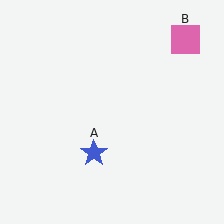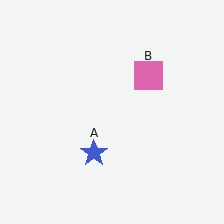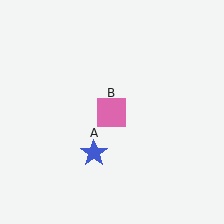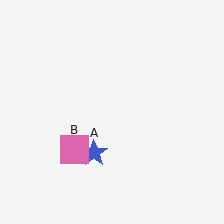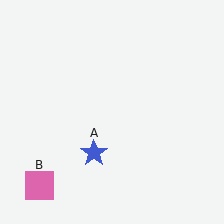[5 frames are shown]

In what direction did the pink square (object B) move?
The pink square (object B) moved down and to the left.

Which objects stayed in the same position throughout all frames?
Blue star (object A) remained stationary.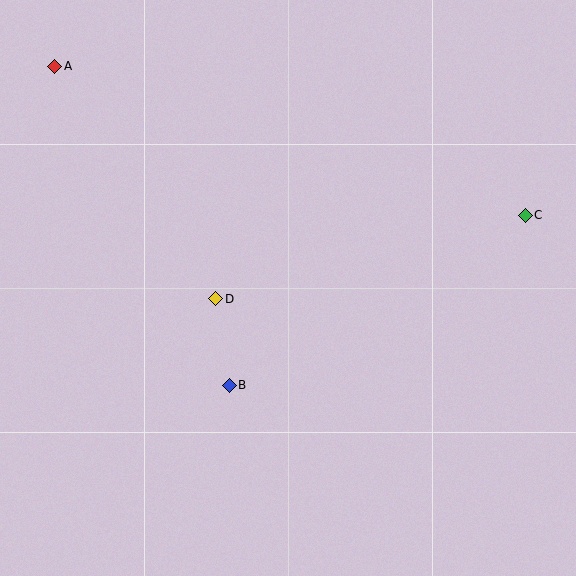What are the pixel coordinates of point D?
Point D is at (216, 299).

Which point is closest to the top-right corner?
Point C is closest to the top-right corner.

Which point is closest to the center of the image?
Point D at (216, 299) is closest to the center.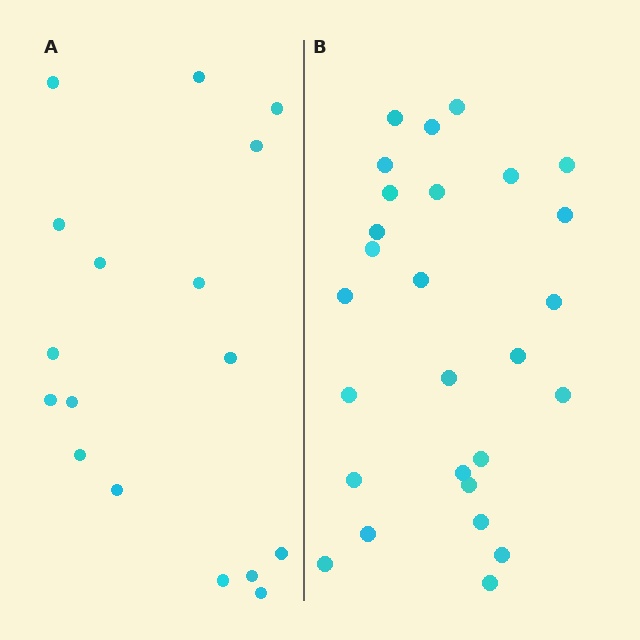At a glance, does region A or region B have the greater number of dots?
Region B (the right region) has more dots.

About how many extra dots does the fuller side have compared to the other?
Region B has roughly 10 or so more dots than region A.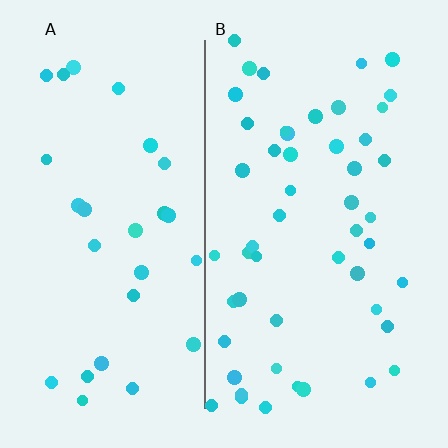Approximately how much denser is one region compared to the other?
Approximately 1.8× — region B over region A.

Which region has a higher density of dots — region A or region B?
B (the right).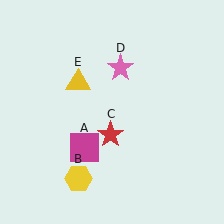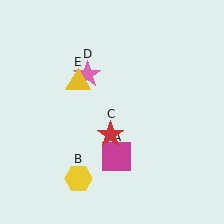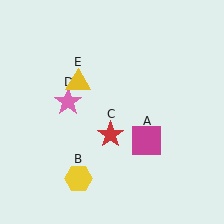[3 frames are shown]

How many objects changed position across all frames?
2 objects changed position: magenta square (object A), pink star (object D).